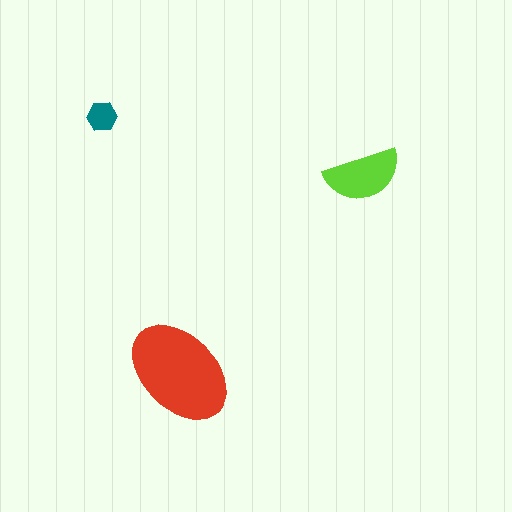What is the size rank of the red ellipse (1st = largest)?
1st.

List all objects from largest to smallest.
The red ellipse, the lime semicircle, the teal hexagon.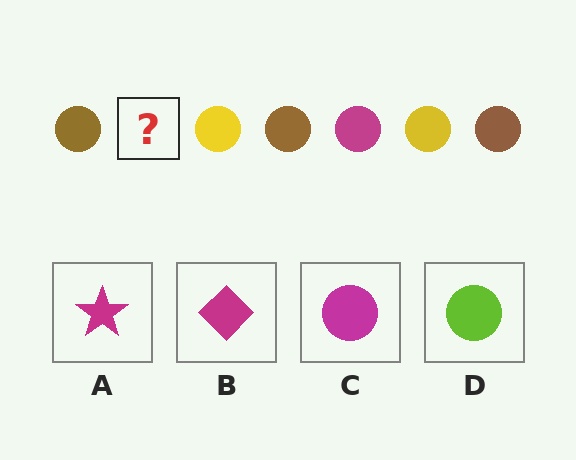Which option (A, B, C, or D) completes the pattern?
C.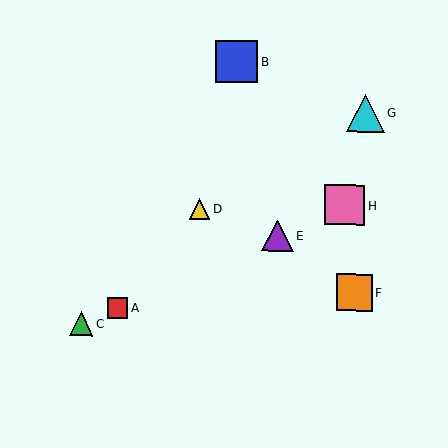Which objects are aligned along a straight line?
Objects A, C, E, H are aligned along a straight line.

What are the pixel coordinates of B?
Object B is at (237, 62).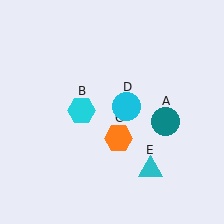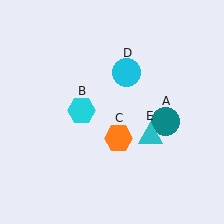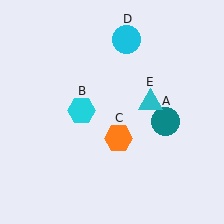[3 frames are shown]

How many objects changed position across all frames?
2 objects changed position: cyan circle (object D), cyan triangle (object E).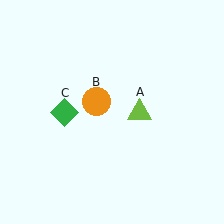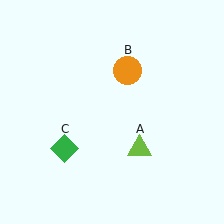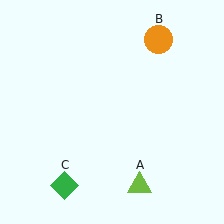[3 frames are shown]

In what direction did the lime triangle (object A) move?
The lime triangle (object A) moved down.